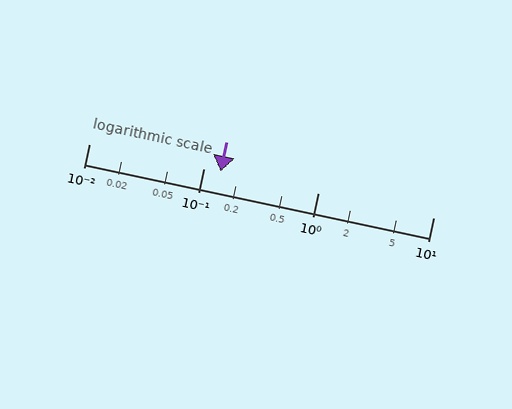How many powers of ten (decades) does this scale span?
The scale spans 3 decades, from 0.01 to 10.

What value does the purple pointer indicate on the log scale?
The pointer indicates approximately 0.14.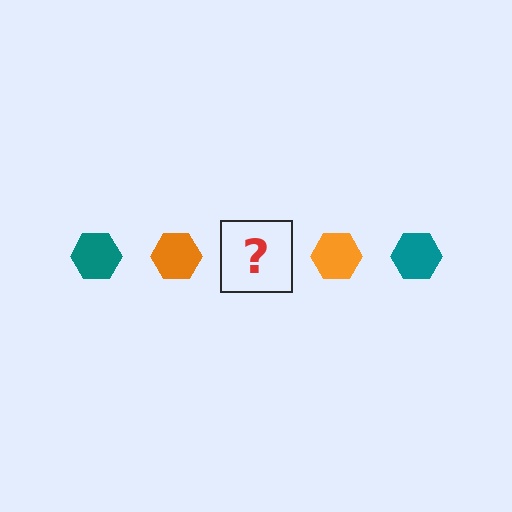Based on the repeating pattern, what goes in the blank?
The blank should be a teal hexagon.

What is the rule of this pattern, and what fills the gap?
The rule is that the pattern cycles through teal, orange hexagons. The gap should be filled with a teal hexagon.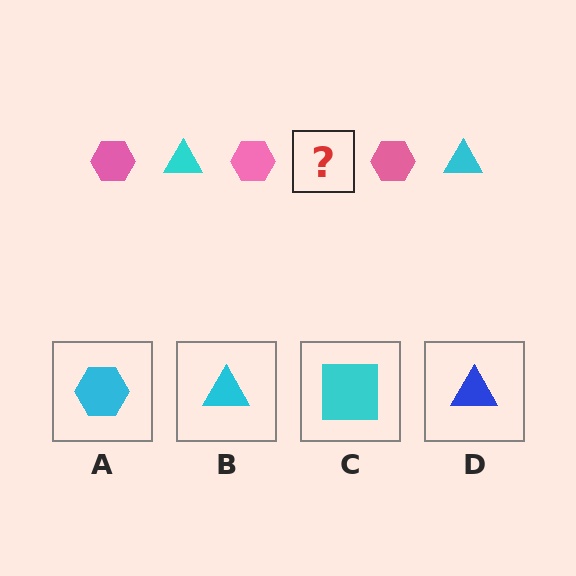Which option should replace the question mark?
Option B.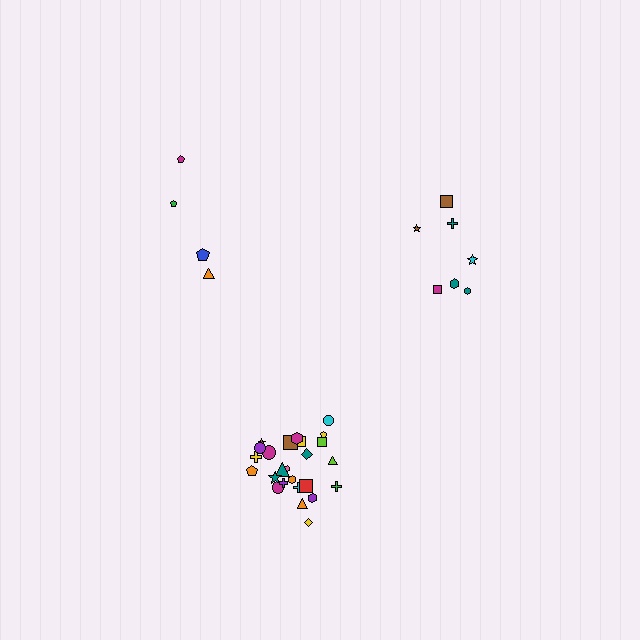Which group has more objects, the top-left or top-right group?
The top-right group.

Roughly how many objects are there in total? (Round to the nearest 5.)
Roughly 35 objects in total.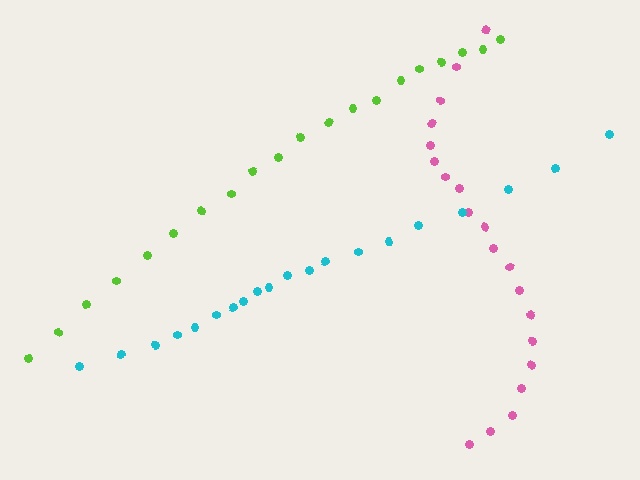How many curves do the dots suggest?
There are 3 distinct paths.